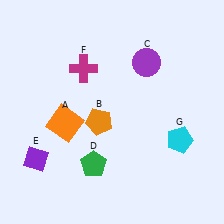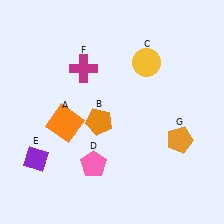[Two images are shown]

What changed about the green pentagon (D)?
In Image 1, D is green. In Image 2, it changed to pink.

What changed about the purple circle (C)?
In Image 1, C is purple. In Image 2, it changed to yellow.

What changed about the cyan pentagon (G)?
In Image 1, G is cyan. In Image 2, it changed to orange.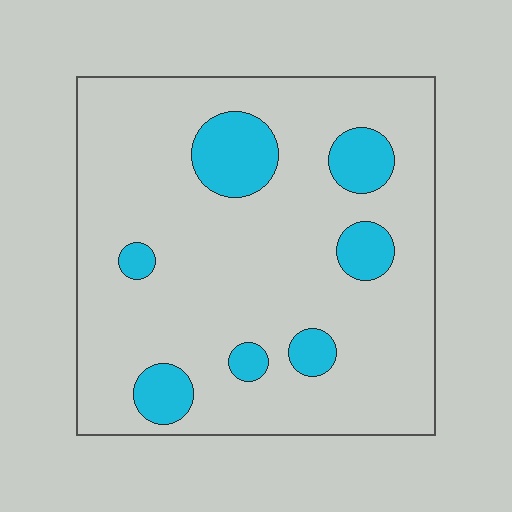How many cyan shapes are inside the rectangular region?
7.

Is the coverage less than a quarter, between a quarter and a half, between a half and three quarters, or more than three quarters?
Less than a quarter.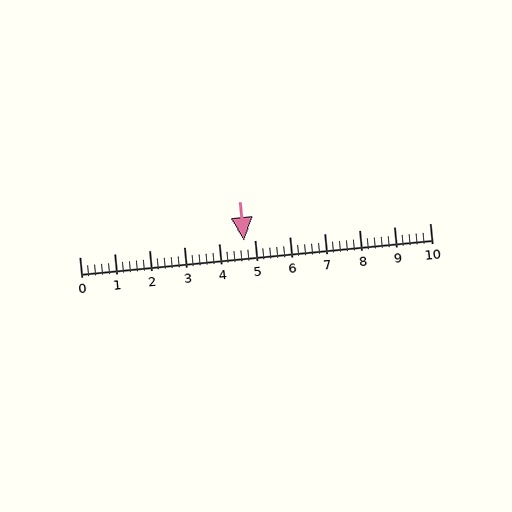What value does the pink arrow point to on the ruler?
The pink arrow points to approximately 4.7.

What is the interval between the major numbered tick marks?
The major tick marks are spaced 1 units apart.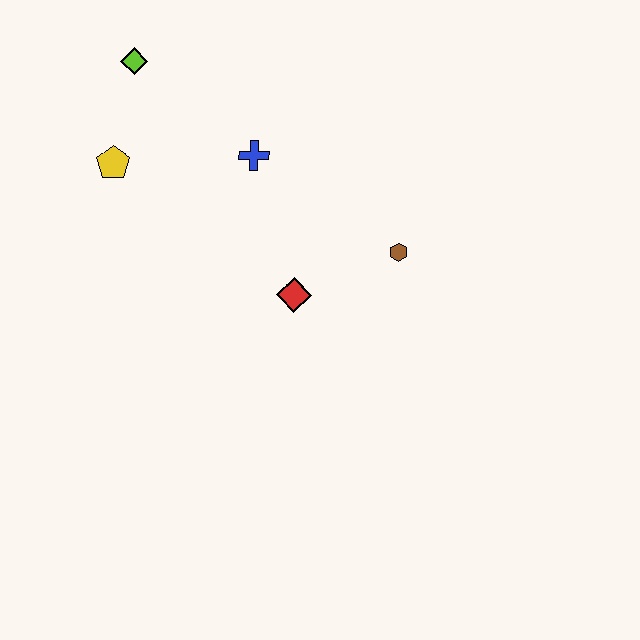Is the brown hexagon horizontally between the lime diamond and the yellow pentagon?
No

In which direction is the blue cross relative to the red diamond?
The blue cross is above the red diamond.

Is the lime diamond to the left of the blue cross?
Yes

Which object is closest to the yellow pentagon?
The lime diamond is closest to the yellow pentagon.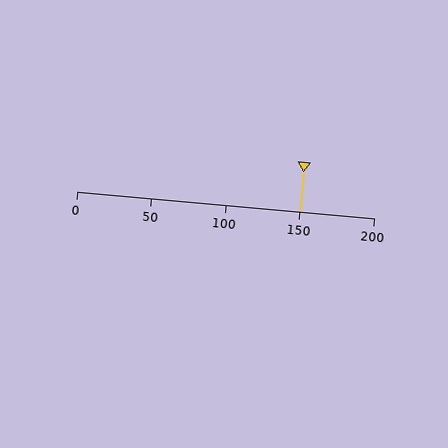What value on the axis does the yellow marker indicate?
The marker indicates approximately 150.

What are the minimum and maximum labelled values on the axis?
The axis runs from 0 to 200.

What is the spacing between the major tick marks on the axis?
The major ticks are spaced 50 apart.